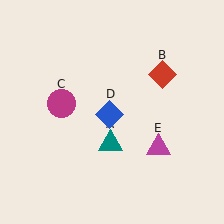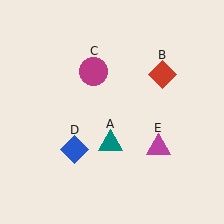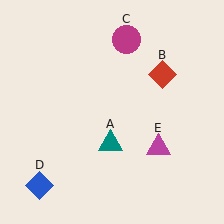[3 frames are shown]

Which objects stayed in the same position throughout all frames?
Teal triangle (object A) and red diamond (object B) and magenta triangle (object E) remained stationary.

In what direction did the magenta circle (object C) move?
The magenta circle (object C) moved up and to the right.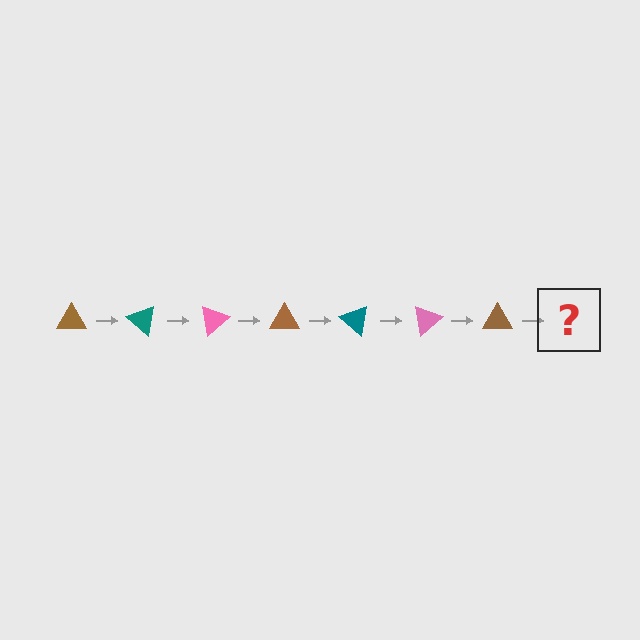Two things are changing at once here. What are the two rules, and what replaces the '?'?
The two rules are that it rotates 40 degrees each step and the color cycles through brown, teal, and pink. The '?' should be a teal triangle, rotated 280 degrees from the start.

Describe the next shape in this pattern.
It should be a teal triangle, rotated 280 degrees from the start.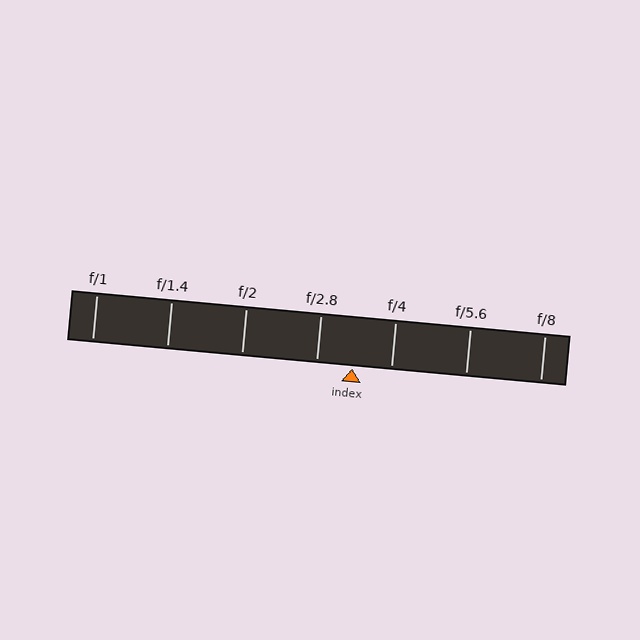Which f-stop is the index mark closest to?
The index mark is closest to f/2.8.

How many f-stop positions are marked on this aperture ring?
There are 7 f-stop positions marked.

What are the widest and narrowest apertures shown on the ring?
The widest aperture shown is f/1 and the narrowest is f/8.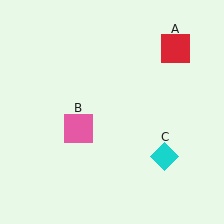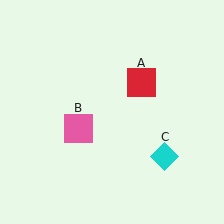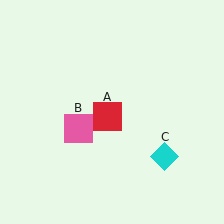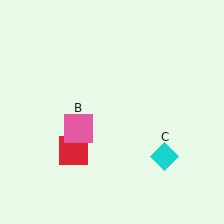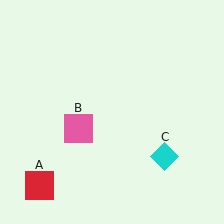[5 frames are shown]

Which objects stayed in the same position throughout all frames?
Pink square (object B) and cyan diamond (object C) remained stationary.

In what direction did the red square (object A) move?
The red square (object A) moved down and to the left.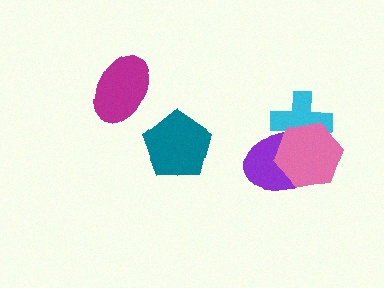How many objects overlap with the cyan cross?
2 objects overlap with the cyan cross.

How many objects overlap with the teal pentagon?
0 objects overlap with the teal pentagon.